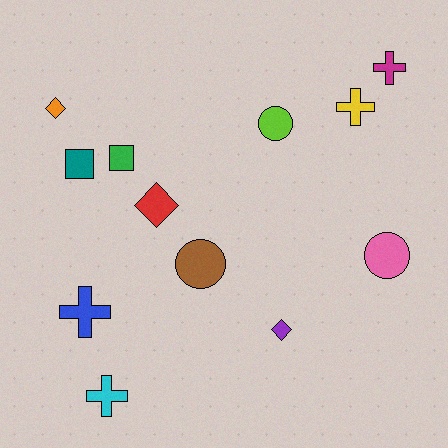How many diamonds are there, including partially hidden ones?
There are 3 diamonds.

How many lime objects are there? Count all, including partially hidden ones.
There is 1 lime object.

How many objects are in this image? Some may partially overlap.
There are 12 objects.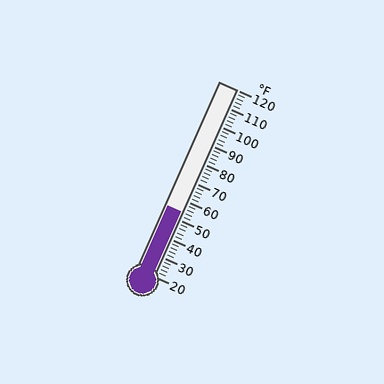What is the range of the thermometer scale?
The thermometer scale ranges from 20°F to 120°F.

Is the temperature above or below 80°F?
The temperature is below 80°F.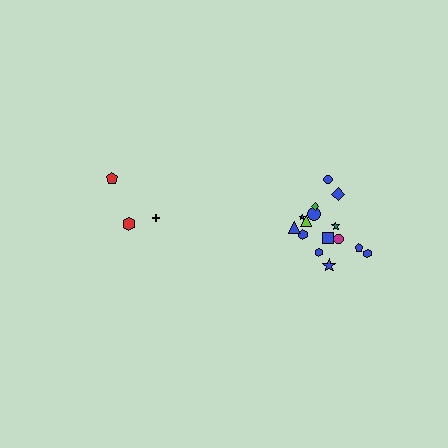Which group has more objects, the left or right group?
The right group.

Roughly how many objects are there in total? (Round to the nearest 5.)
Roughly 20 objects in total.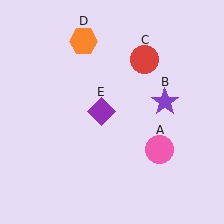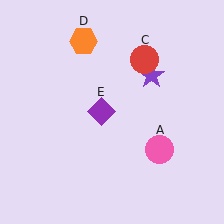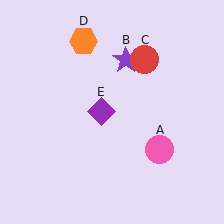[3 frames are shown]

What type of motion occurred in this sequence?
The purple star (object B) rotated counterclockwise around the center of the scene.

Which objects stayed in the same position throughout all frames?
Pink circle (object A) and red circle (object C) and orange hexagon (object D) and purple diamond (object E) remained stationary.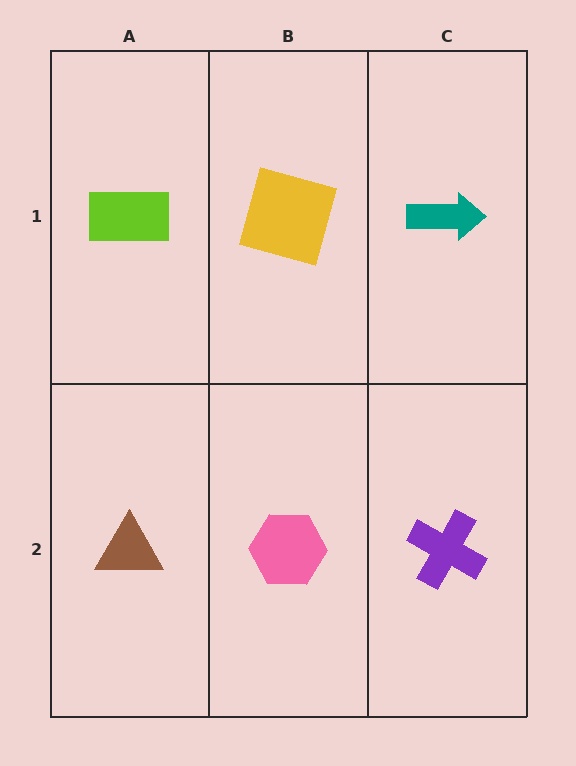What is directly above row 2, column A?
A lime rectangle.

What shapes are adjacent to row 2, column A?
A lime rectangle (row 1, column A), a pink hexagon (row 2, column B).